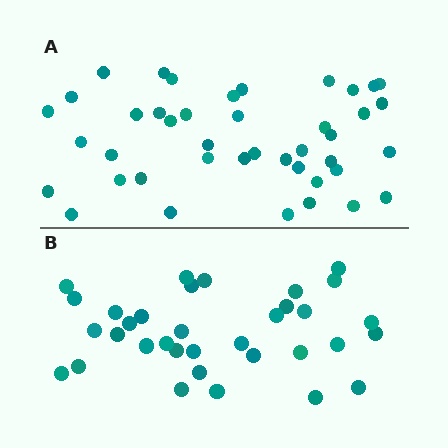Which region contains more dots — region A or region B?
Region A (the top region) has more dots.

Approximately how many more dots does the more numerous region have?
Region A has roughly 8 or so more dots than region B.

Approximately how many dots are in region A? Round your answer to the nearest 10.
About 40 dots. (The exact count is 42, which rounds to 40.)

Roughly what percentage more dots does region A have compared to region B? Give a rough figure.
About 25% more.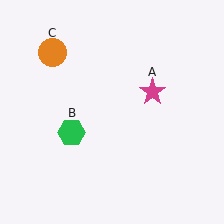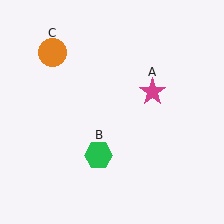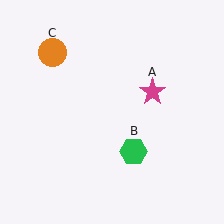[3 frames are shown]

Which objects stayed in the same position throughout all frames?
Magenta star (object A) and orange circle (object C) remained stationary.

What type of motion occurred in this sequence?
The green hexagon (object B) rotated counterclockwise around the center of the scene.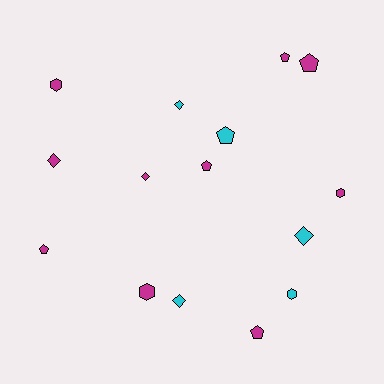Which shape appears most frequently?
Pentagon, with 6 objects.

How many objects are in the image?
There are 15 objects.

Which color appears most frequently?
Magenta, with 10 objects.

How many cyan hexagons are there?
There is 1 cyan hexagon.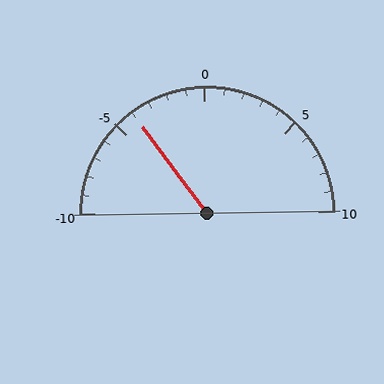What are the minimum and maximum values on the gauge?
The gauge ranges from -10 to 10.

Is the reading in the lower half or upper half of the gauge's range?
The reading is in the lower half of the range (-10 to 10).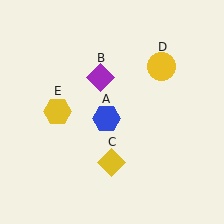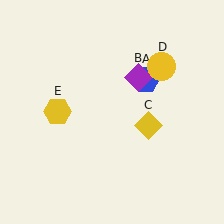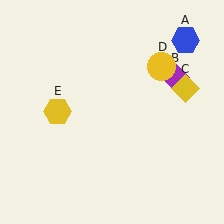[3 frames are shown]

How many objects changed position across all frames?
3 objects changed position: blue hexagon (object A), purple diamond (object B), yellow diamond (object C).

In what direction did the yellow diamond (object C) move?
The yellow diamond (object C) moved up and to the right.